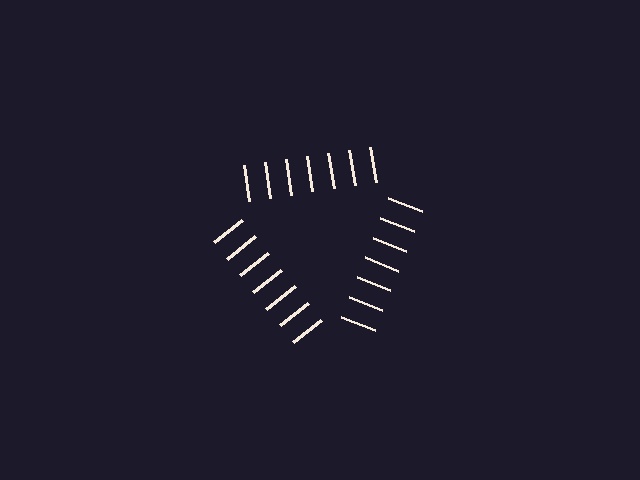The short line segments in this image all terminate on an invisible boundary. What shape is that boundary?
An illusory triangle — the line segments terminate on its edges but no continuous stroke is drawn.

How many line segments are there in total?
21 — 7 along each of the 3 edges.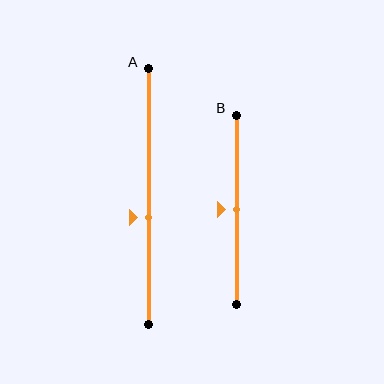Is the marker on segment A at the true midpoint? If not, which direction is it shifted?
No, the marker on segment A is shifted downward by about 8% of the segment length.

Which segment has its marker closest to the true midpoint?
Segment B has its marker closest to the true midpoint.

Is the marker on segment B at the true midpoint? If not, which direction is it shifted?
Yes, the marker on segment B is at the true midpoint.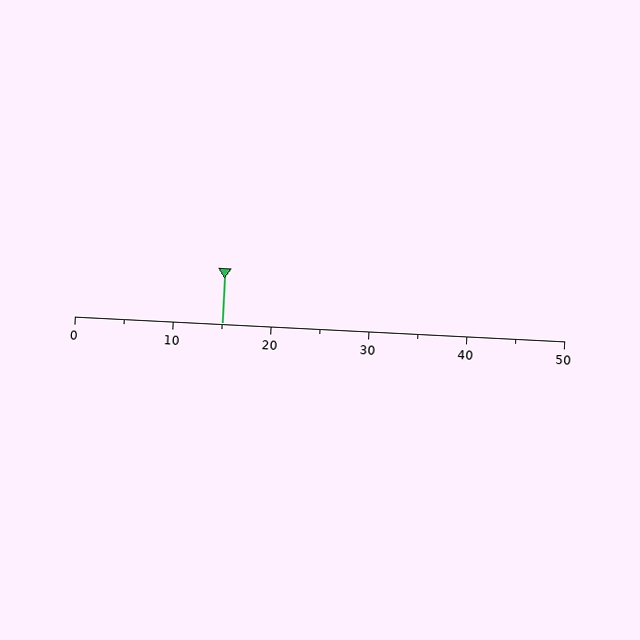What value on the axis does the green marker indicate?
The marker indicates approximately 15.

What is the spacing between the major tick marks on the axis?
The major ticks are spaced 10 apart.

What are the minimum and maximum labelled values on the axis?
The axis runs from 0 to 50.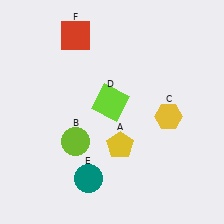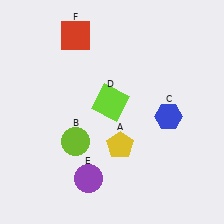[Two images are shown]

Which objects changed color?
C changed from yellow to blue. E changed from teal to purple.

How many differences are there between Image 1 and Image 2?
There are 2 differences between the two images.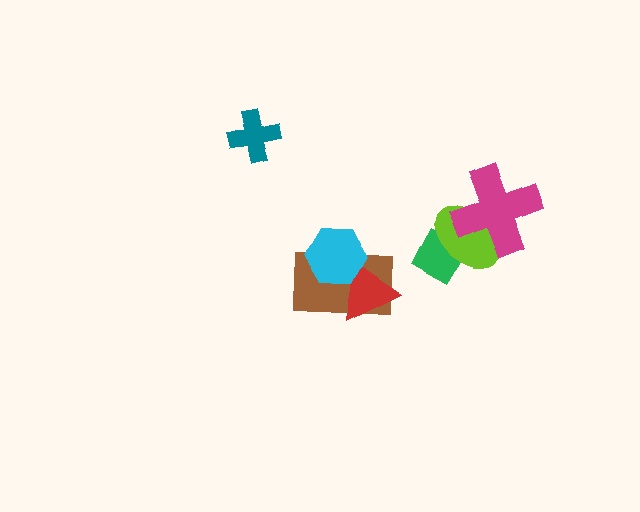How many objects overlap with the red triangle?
2 objects overlap with the red triangle.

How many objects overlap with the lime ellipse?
2 objects overlap with the lime ellipse.